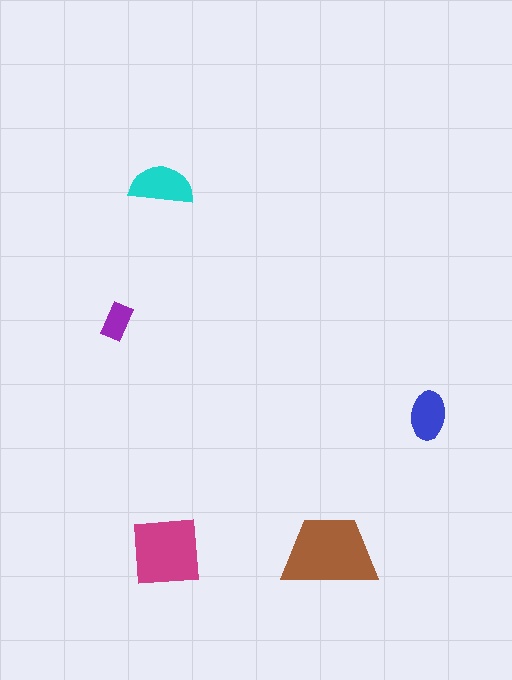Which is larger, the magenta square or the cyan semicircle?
The magenta square.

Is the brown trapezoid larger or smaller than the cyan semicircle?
Larger.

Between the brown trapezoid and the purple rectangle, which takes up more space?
The brown trapezoid.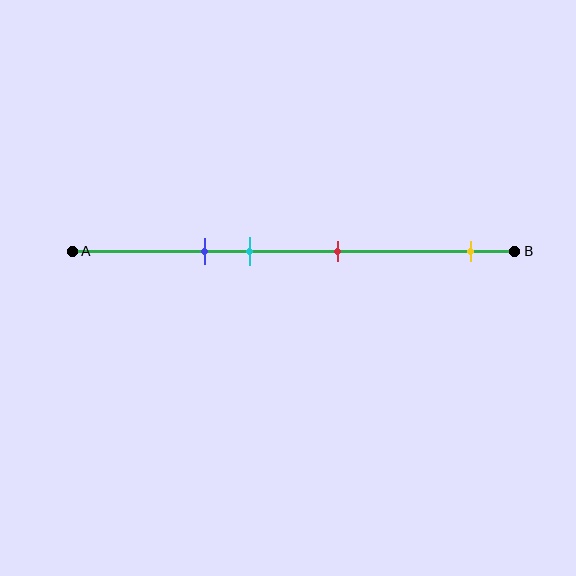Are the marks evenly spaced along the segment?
No, the marks are not evenly spaced.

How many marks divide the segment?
There are 4 marks dividing the segment.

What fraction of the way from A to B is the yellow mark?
The yellow mark is approximately 90% (0.9) of the way from A to B.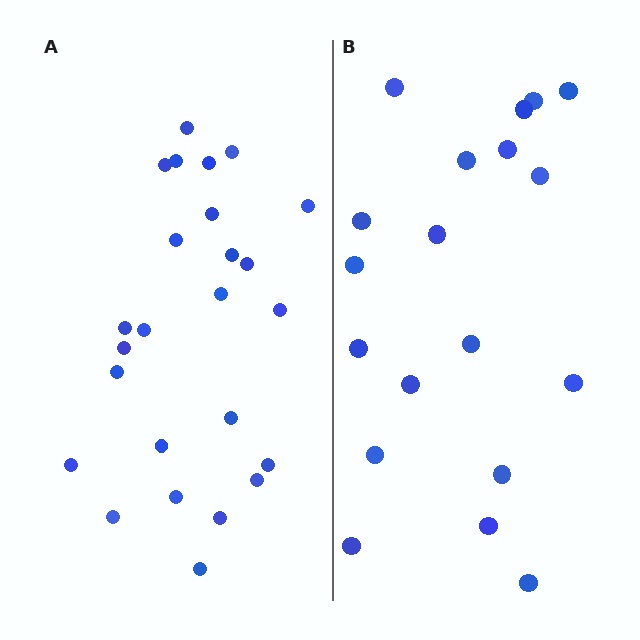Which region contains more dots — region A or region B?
Region A (the left region) has more dots.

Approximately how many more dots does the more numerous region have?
Region A has about 6 more dots than region B.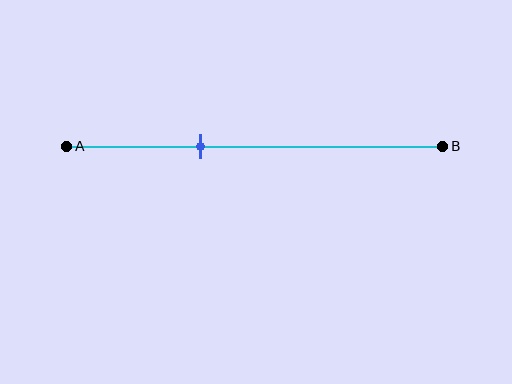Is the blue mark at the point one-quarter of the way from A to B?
No, the mark is at about 35% from A, not at the 25% one-quarter point.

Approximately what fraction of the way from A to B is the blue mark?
The blue mark is approximately 35% of the way from A to B.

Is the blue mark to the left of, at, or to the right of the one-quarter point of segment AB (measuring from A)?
The blue mark is to the right of the one-quarter point of segment AB.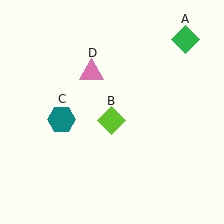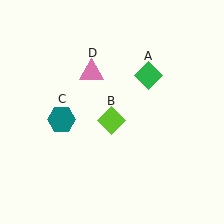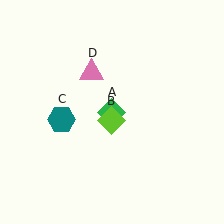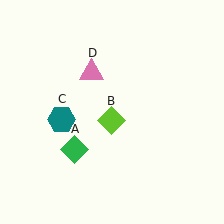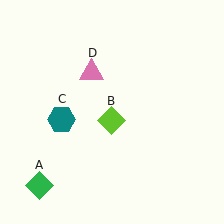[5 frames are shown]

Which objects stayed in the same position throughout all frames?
Lime diamond (object B) and teal hexagon (object C) and pink triangle (object D) remained stationary.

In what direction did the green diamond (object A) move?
The green diamond (object A) moved down and to the left.